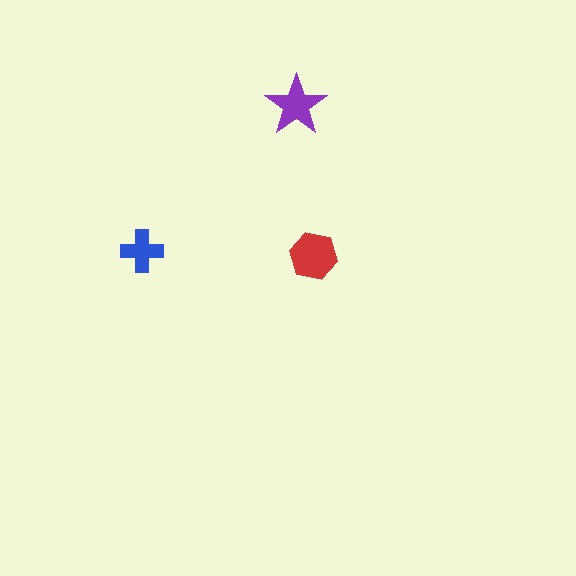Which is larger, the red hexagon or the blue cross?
The red hexagon.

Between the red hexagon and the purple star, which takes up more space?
The red hexagon.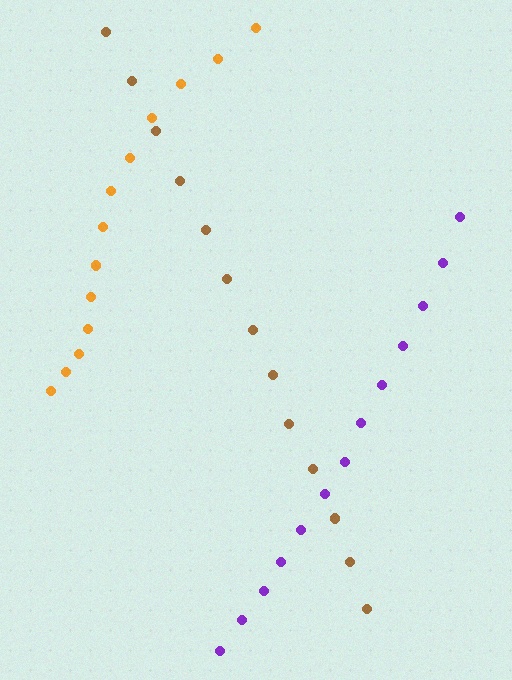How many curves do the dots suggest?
There are 3 distinct paths.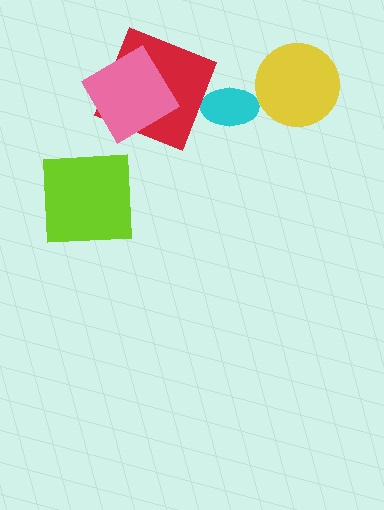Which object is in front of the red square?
The pink diamond is in front of the red square.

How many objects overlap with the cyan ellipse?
0 objects overlap with the cyan ellipse.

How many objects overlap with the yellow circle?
0 objects overlap with the yellow circle.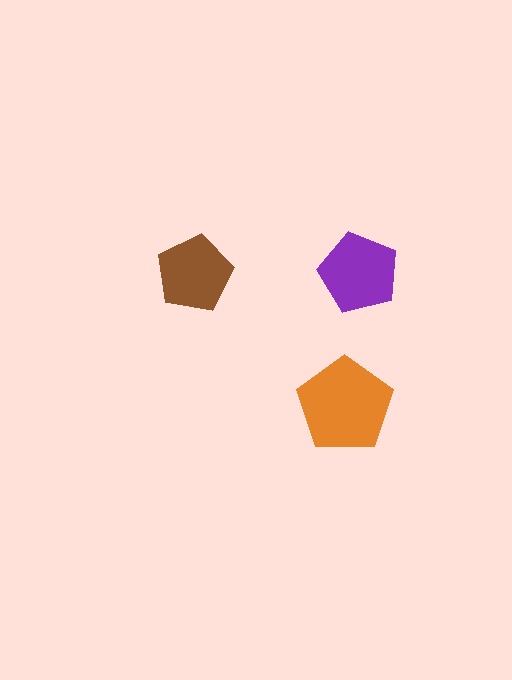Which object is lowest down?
The orange pentagon is bottommost.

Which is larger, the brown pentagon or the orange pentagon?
The orange one.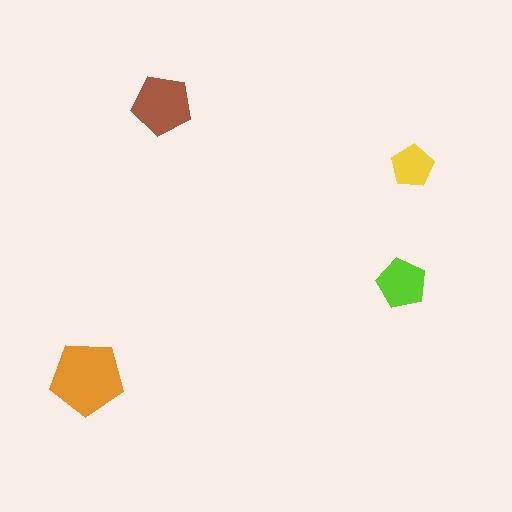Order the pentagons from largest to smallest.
the orange one, the brown one, the lime one, the yellow one.